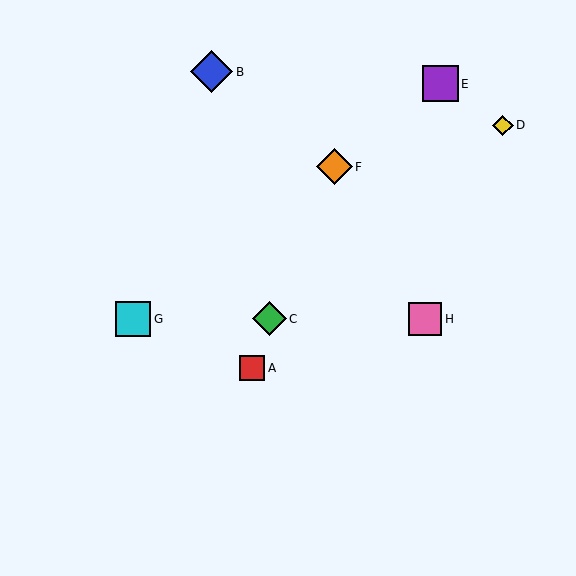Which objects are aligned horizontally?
Objects C, G, H are aligned horizontally.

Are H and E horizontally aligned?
No, H is at y≈319 and E is at y≈84.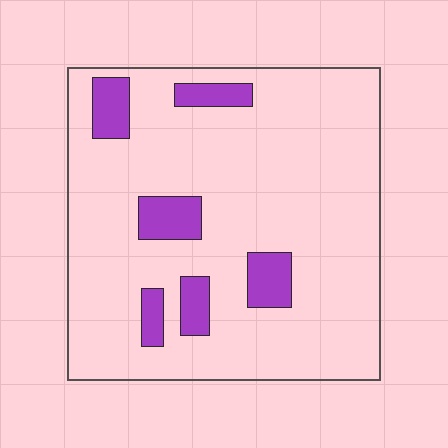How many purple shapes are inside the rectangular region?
6.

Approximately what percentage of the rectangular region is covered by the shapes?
Approximately 15%.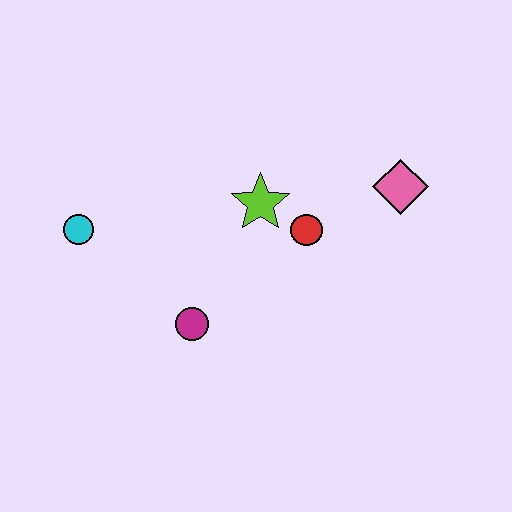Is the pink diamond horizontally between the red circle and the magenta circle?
No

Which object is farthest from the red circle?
The cyan circle is farthest from the red circle.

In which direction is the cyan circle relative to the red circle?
The cyan circle is to the left of the red circle.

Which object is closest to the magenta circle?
The lime star is closest to the magenta circle.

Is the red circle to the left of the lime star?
No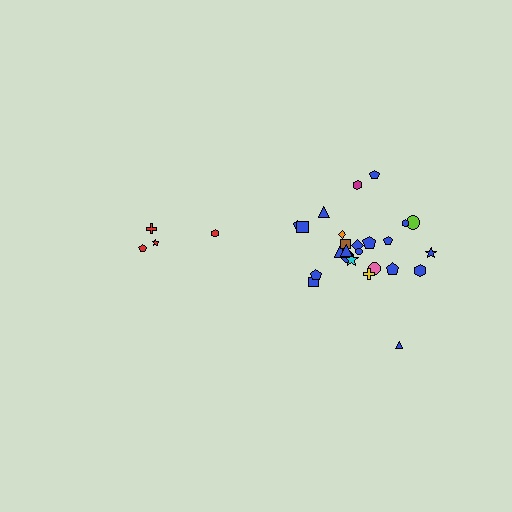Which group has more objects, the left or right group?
The right group.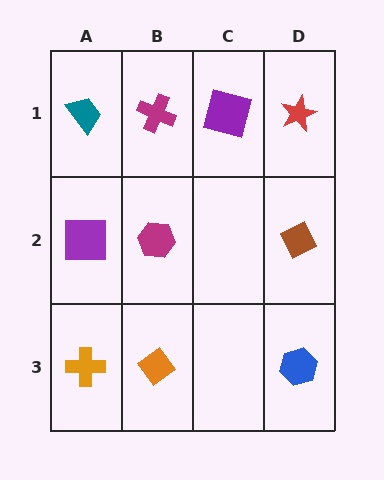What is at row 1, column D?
A red star.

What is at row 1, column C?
A purple square.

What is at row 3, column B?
An orange diamond.